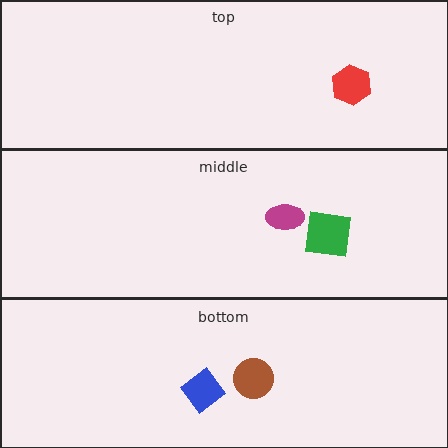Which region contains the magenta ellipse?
The middle region.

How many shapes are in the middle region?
2.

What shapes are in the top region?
The red hexagon.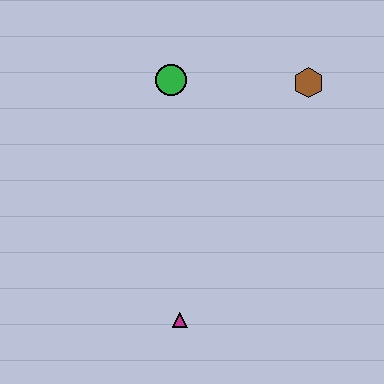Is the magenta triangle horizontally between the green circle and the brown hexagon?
Yes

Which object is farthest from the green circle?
The magenta triangle is farthest from the green circle.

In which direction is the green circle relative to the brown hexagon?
The green circle is to the left of the brown hexagon.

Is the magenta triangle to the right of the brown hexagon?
No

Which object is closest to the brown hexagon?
The green circle is closest to the brown hexagon.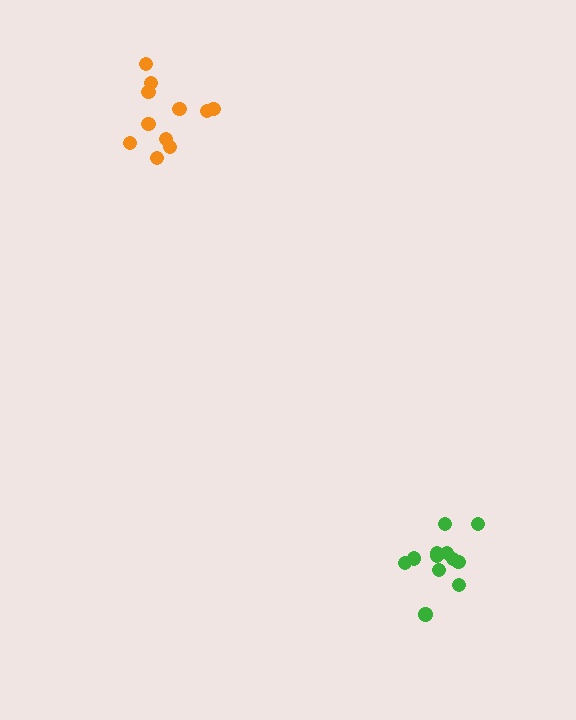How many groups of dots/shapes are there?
There are 2 groups.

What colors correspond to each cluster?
The clusters are colored: green, orange.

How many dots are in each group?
Group 1: 12 dots, Group 2: 11 dots (23 total).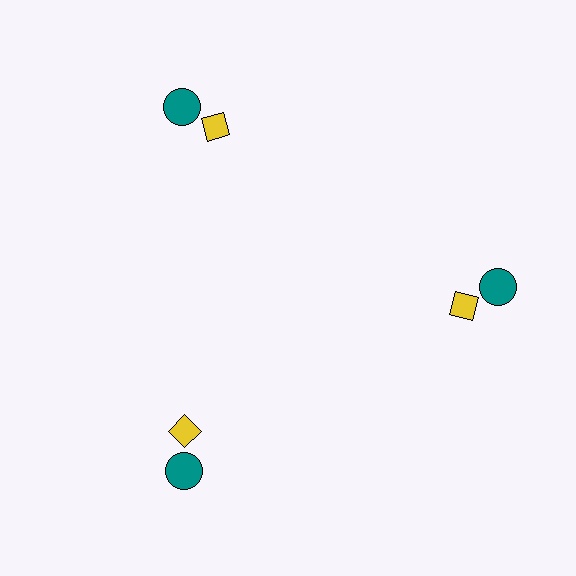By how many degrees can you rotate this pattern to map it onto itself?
The pattern maps onto itself every 120 degrees of rotation.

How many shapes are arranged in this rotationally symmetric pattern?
There are 6 shapes, arranged in 3 groups of 2.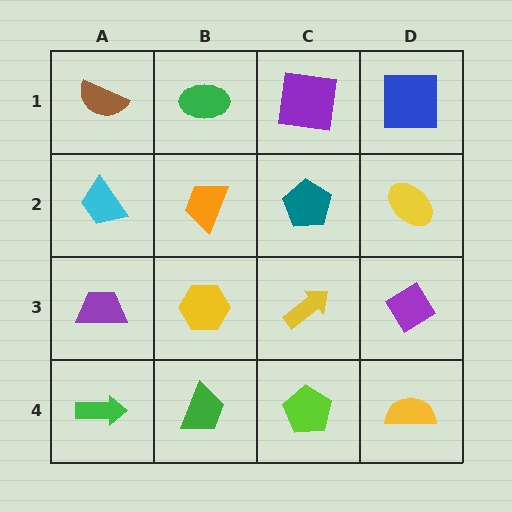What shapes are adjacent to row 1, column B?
An orange trapezoid (row 2, column B), a brown semicircle (row 1, column A), a purple square (row 1, column C).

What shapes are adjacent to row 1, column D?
A yellow ellipse (row 2, column D), a purple square (row 1, column C).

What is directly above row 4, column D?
A purple diamond.